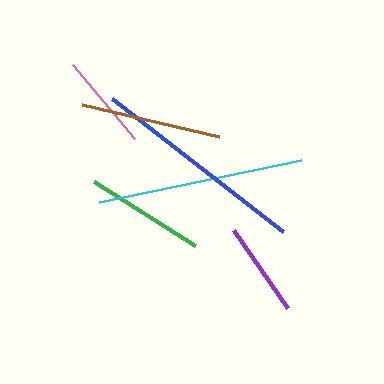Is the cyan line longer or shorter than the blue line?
The blue line is longer than the cyan line.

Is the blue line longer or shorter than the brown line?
The blue line is longer than the brown line.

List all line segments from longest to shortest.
From longest to shortest: blue, cyan, brown, green, pink, purple.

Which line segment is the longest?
The blue line is the longest at approximately 216 pixels.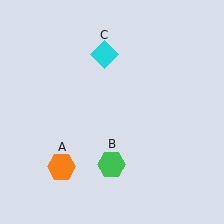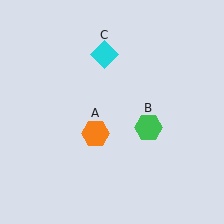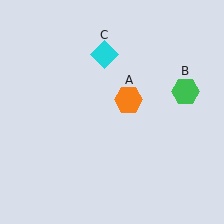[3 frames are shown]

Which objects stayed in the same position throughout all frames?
Cyan diamond (object C) remained stationary.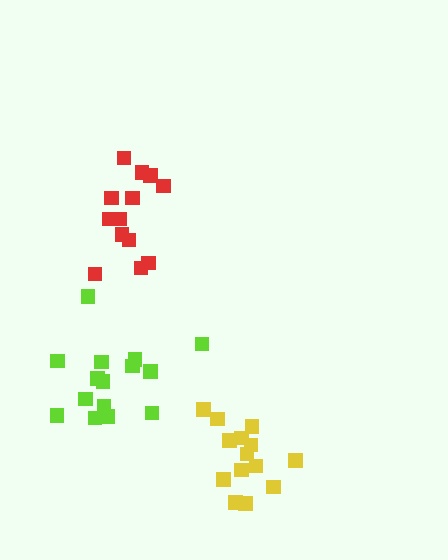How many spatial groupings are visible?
There are 3 spatial groupings.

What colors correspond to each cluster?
The clusters are colored: lime, yellow, red.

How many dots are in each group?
Group 1: 15 dots, Group 2: 14 dots, Group 3: 13 dots (42 total).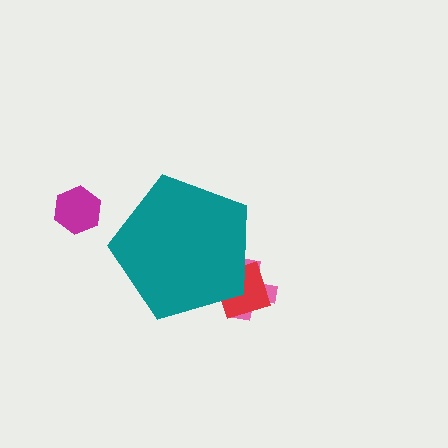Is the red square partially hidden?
Yes, the red square is partially hidden behind the teal pentagon.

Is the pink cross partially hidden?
Yes, the pink cross is partially hidden behind the teal pentagon.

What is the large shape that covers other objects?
A teal pentagon.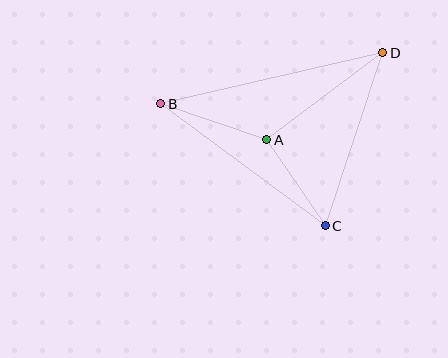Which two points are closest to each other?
Points A and C are closest to each other.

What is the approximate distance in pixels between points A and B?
The distance between A and B is approximately 112 pixels.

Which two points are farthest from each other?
Points B and D are farthest from each other.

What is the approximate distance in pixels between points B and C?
The distance between B and C is approximately 205 pixels.